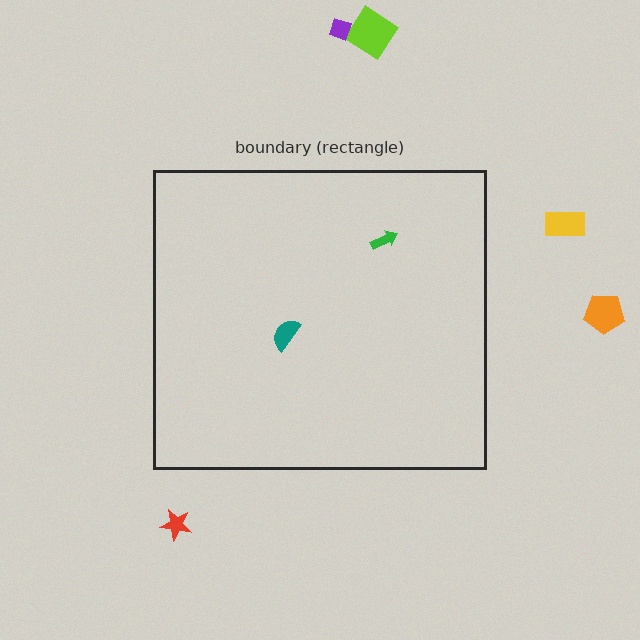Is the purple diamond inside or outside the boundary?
Outside.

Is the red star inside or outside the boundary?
Outside.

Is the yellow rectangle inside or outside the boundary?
Outside.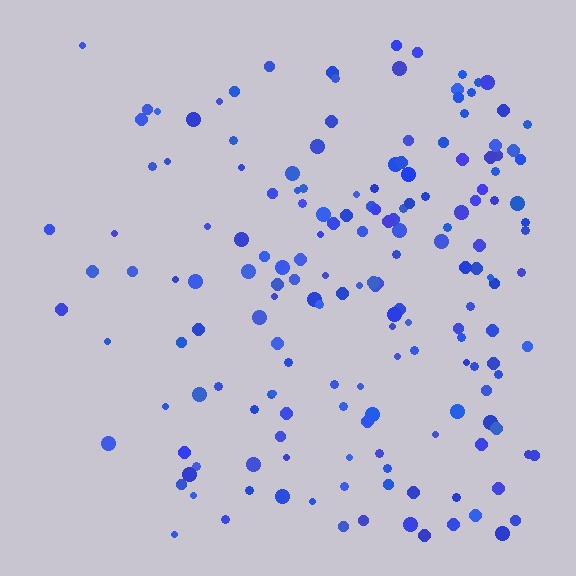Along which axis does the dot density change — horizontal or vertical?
Horizontal.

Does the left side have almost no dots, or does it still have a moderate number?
Still a moderate number, just noticeably fewer than the right.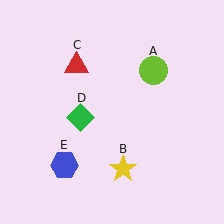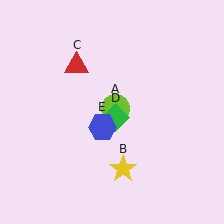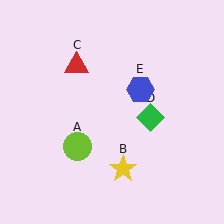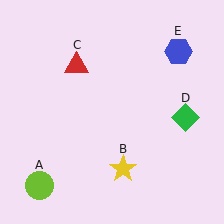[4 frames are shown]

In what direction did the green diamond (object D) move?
The green diamond (object D) moved right.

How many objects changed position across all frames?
3 objects changed position: lime circle (object A), green diamond (object D), blue hexagon (object E).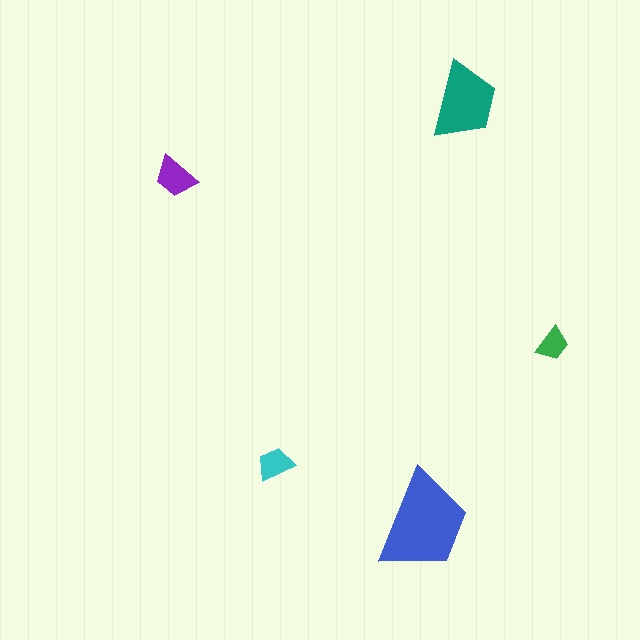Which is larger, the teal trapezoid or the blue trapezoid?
The blue one.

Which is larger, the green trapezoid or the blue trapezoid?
The blue one.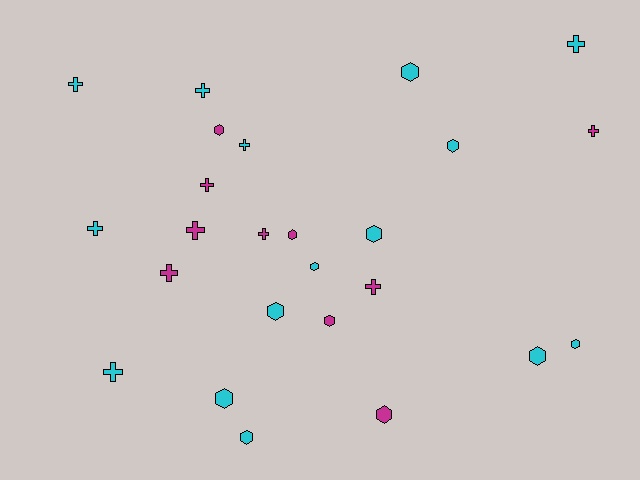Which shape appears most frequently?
Hexagon, with 13 objects.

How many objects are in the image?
There are 25 objects.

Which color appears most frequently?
Cyan, with 15 objects.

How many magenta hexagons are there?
There are 4 magenta hexagons.